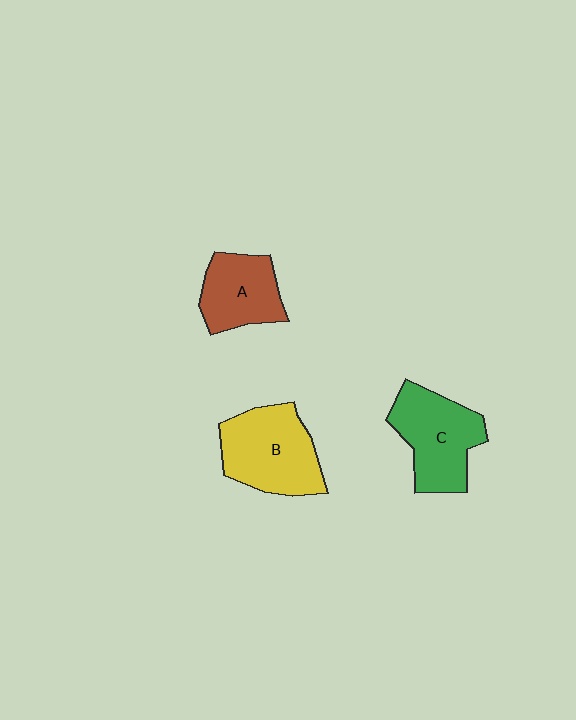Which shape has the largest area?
Shape B (yellow).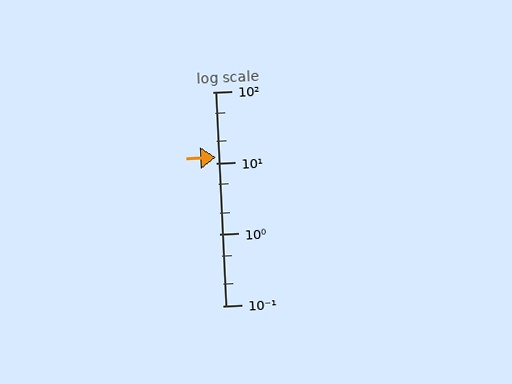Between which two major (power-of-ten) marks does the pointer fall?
The pointer is between 10 and 100.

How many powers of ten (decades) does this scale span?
The scale spans 3 decades, from 0.1 to 100.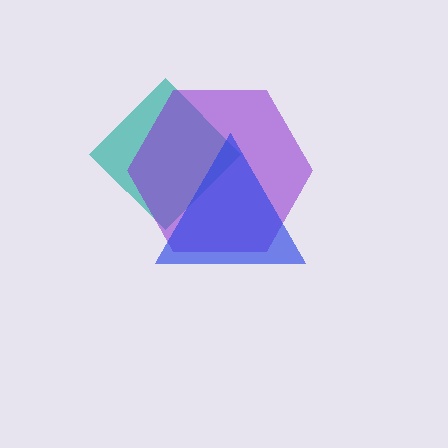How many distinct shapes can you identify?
There are 3 distinct shapes: a teal diamond, a purple hexagon, a blue triangle.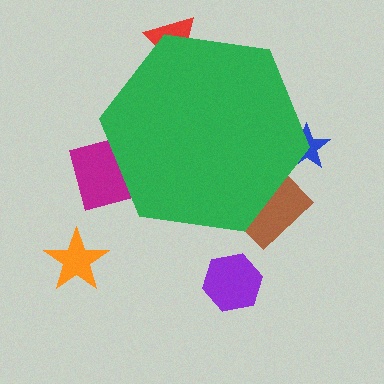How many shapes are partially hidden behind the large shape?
4 shapes are partially hidden.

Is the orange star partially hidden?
No, the orange star is fully visible.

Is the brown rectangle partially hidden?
Yes, the brown rectangle is partially hidden behind the green hexagon.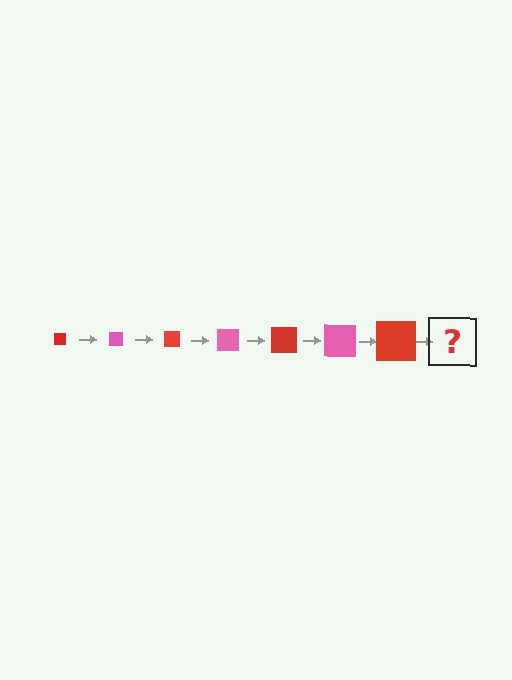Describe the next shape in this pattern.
It should be a pink square, larger than the previous one.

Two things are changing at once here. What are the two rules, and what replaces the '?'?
The two rules are that the square grows larger each step and the color cycles through red and pink. The '?' should be a pink square, larger than the previous one.